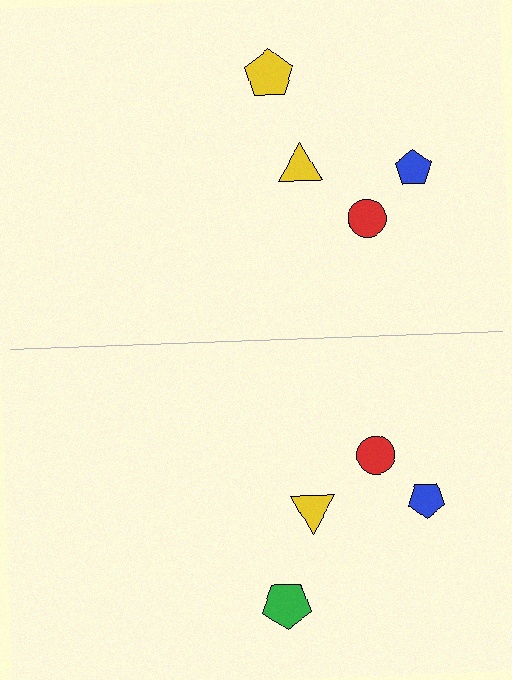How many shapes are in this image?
There are 8 shapes in this image.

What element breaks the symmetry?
The green pentagon on the bottom side breaks the symmetry — its mirror counterpart is yellow.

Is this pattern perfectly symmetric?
No, the pattern is not perfectly symmetric. The green pentagon on the bottom side breaks the symmetry — its mirror counterpart is yellow.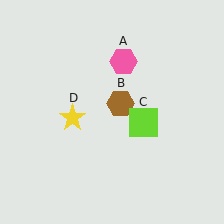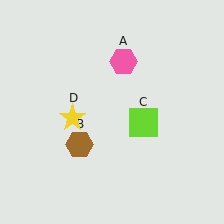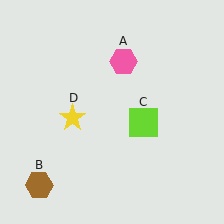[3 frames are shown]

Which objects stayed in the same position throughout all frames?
Pink hexagon (object A) and lime square (object C) and yellow star (object D) remained stationary.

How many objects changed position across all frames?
1 object changed position: brown hexagon (object B).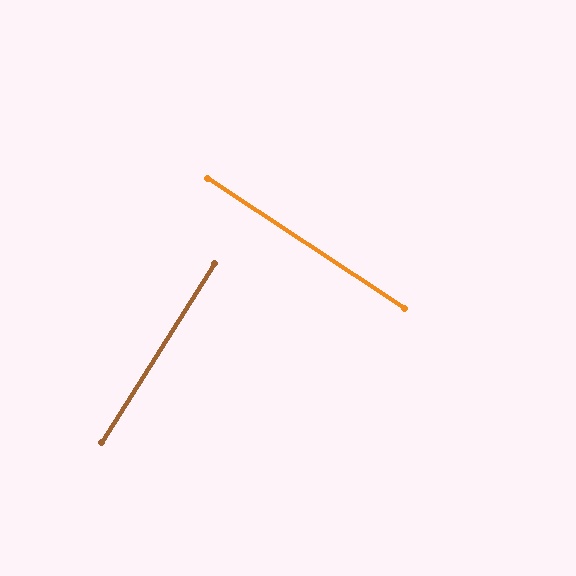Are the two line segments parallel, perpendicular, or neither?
Perpendicular — they meet at approximately 89°.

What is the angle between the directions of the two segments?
Approximately 89 degrees.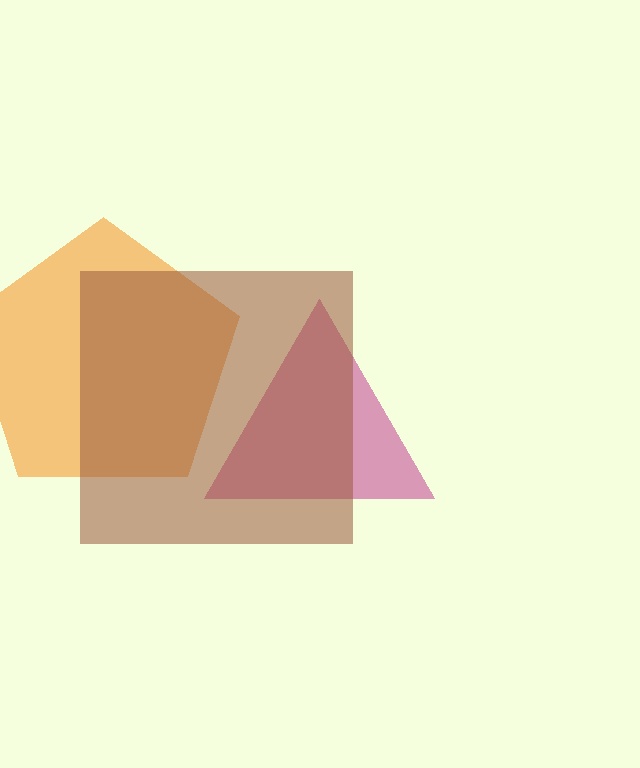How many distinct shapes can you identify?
There are 3 distinct shapes: an orange pentagon, a magenta triangle, a brown square.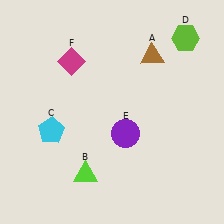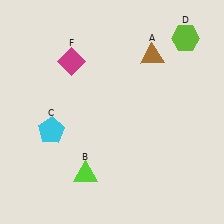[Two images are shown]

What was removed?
The purple circle (E) was removed in Image 2.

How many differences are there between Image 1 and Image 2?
There is 1 difference between the two images.